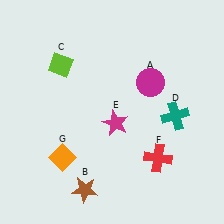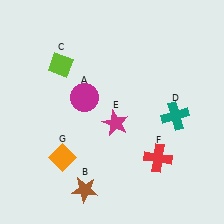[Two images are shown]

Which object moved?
The magenta circle (A) moved left.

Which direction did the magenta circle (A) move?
The magenta circle (A) moved left.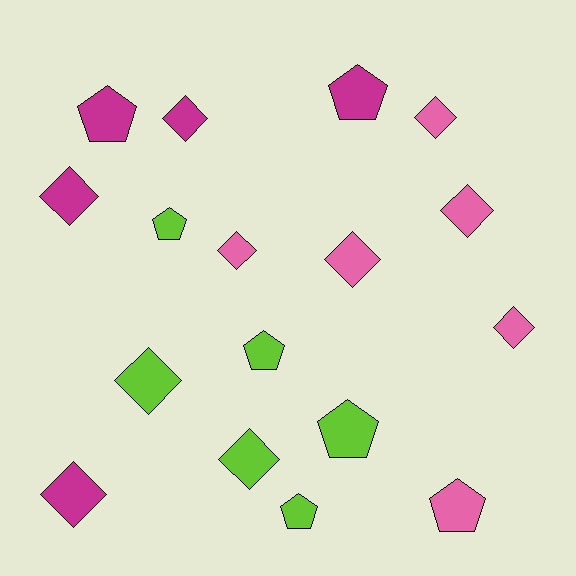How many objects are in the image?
There are 17 objects.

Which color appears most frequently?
Pink, with 6 objects.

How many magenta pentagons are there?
There are 2 magenta pentagons.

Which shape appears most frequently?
Diamond, with 10 objects.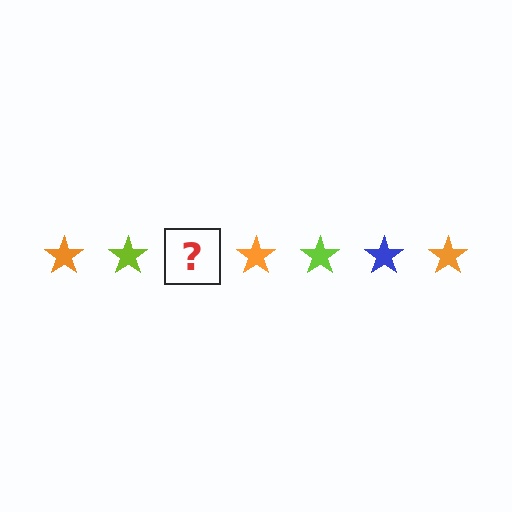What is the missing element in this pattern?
The missing element is a blue star.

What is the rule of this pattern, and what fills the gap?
The rule is that the pattern cycles through orange, lime, blue stars. The gap should be filled with a blue star.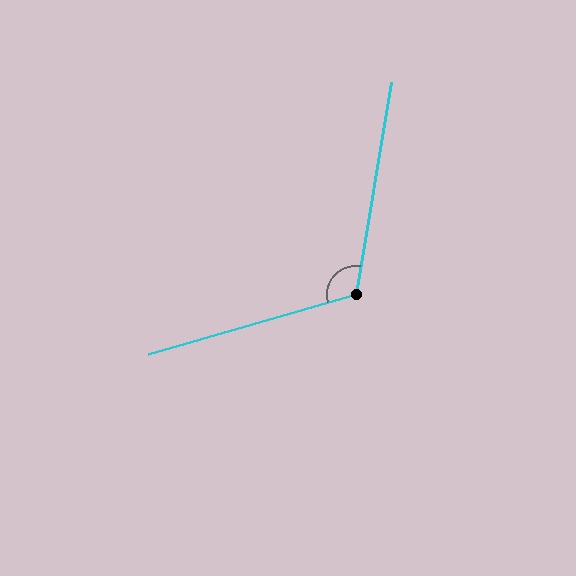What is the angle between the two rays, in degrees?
Approximately 115 degrees.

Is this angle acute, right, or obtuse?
It is obtuse.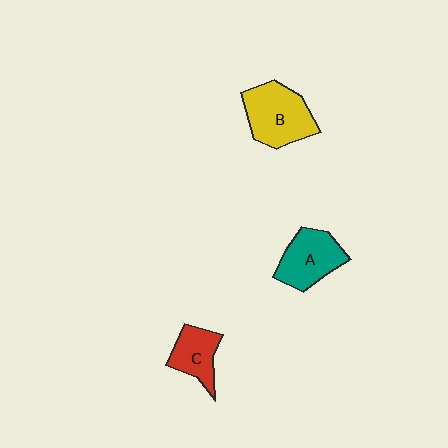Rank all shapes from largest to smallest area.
From largest to smallest: B (yellow), A (teal), C (red).